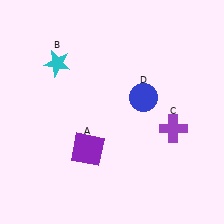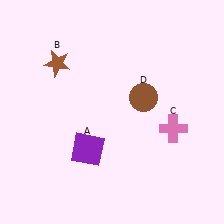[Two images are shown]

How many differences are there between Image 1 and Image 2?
There are 3 differences between the two images.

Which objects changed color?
B changed from cyan to brown. C changed from purple to pink. D changed from blue to brown.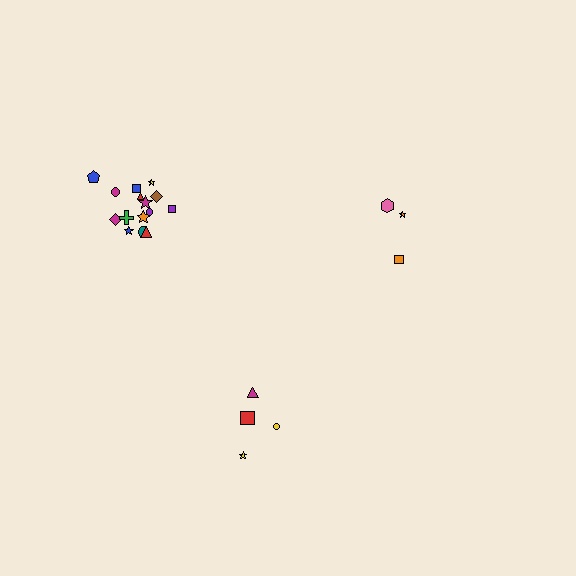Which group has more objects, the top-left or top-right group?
The top-left group.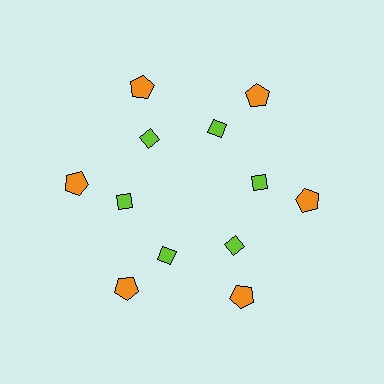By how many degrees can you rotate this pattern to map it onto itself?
The pattern maps onto itself every 60 degrees of rotation.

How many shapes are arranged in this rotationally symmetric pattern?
There are 12 shapes, arranged in 6 groups of 2.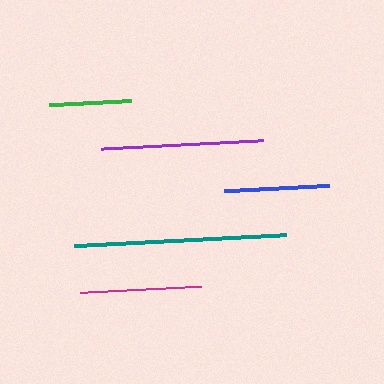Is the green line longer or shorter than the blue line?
The blue line is longer than the green line.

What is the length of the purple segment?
The purple segment is approximately 163 pixels long.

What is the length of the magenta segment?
The magenta segment is approximately 121 pixels long.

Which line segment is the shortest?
The green line is the shortest at approximately 82 pixels.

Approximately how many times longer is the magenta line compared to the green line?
The magenta line is approximately 1.5 times the length of the green line.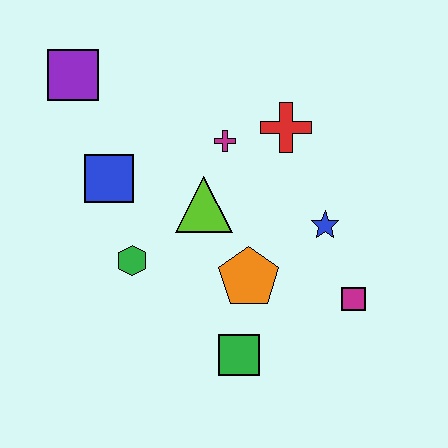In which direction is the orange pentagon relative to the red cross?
The orange pentagon is below the red cross.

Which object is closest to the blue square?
The green hexagon is closest to the blue square.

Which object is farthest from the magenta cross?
The green square is farthest from the magenta cross.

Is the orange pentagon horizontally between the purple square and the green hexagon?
No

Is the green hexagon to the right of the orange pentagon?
No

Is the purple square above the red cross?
Yes